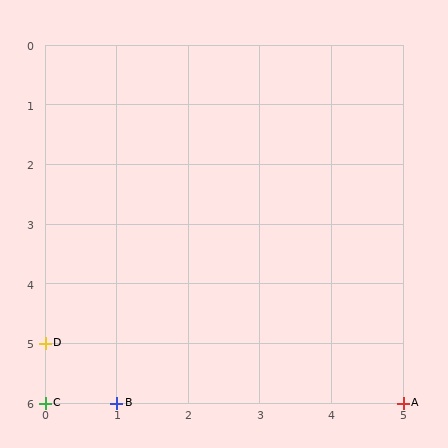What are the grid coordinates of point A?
Point A is at grid coordinates (5, 6).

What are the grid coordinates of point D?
Point D is at grid coordinates (0, 5).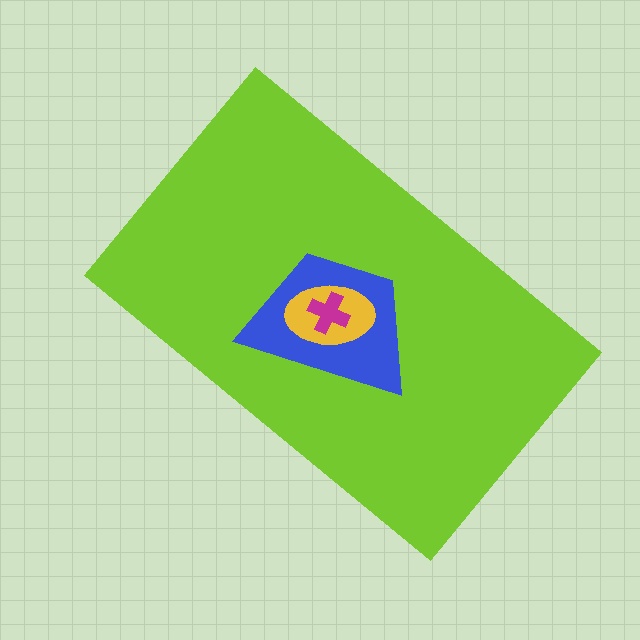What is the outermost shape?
The lime rectangle.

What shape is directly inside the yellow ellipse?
The magenta cross.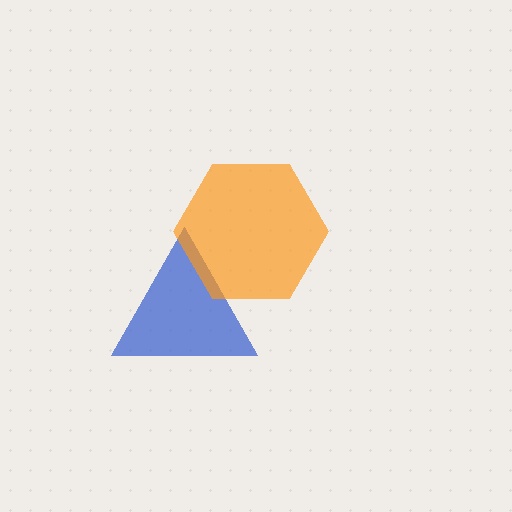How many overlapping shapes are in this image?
There are 2 overlapping shapes in the image.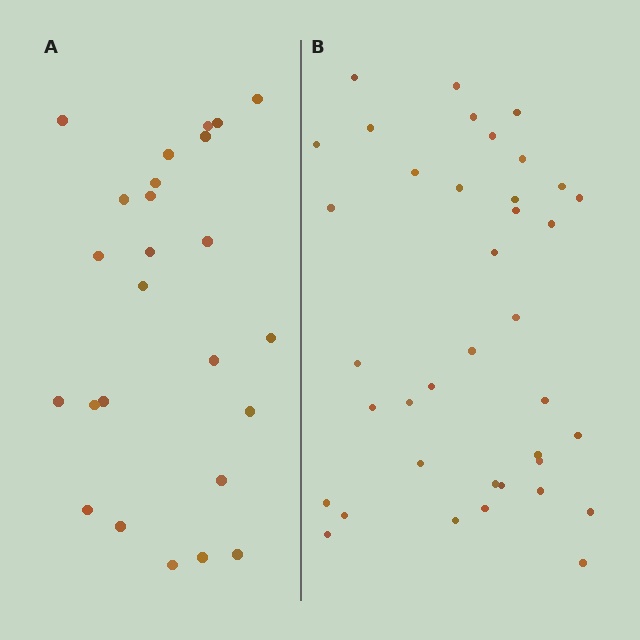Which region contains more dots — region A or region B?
Region B (the right region) has more dots.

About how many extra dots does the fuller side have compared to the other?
Region B has approximately 15 more dots than region A.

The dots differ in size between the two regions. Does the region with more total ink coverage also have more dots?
No. Region A has more total ink coverage because its dots are larger, but region B actually contains more individual dots. Total area can be misleading — the number of items is what matters here.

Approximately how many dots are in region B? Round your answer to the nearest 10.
About 40 dots. (The exact count is 38, which rounds to 40.)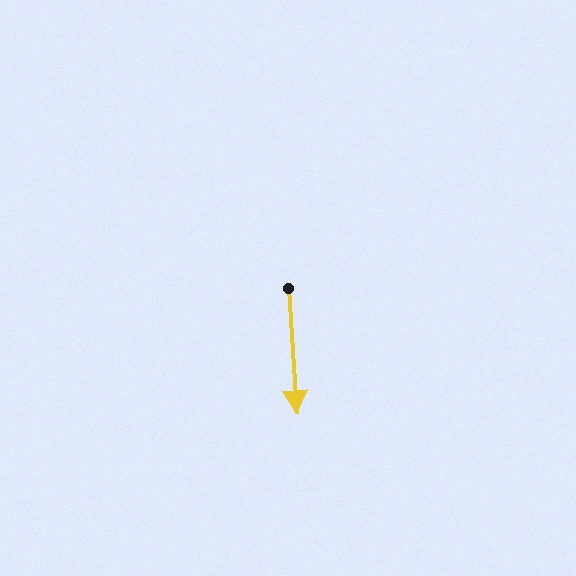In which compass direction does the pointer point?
South.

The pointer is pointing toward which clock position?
Roughly 6 o'clock.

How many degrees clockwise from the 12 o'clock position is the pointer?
Approximately 176 degrees.